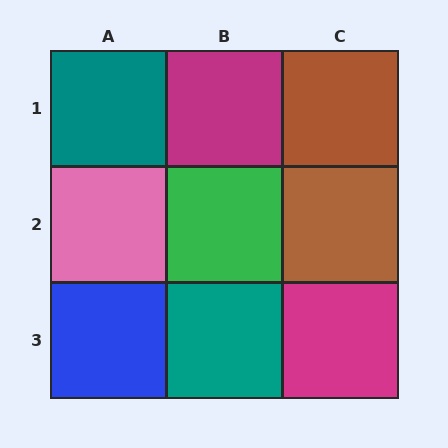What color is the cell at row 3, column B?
Teal.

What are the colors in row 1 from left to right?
Teal, magenta, brown.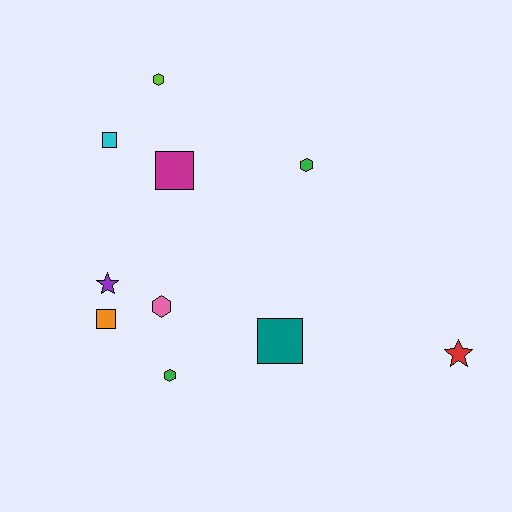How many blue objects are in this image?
There are no blue objects.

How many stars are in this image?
There are 2 stars.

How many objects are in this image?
There are 10 objects.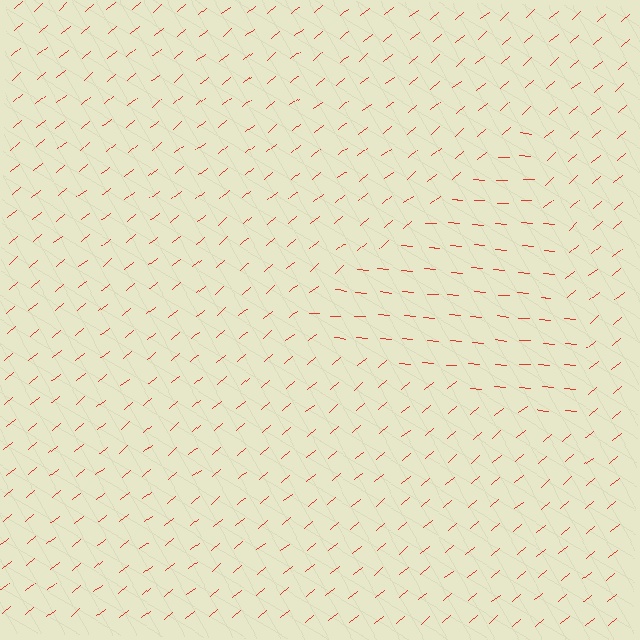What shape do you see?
I see a triangle.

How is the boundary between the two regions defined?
The boundary is defined purely by a change in line orientation (approximately 45 degrees difference). All lines are the same color and thickness.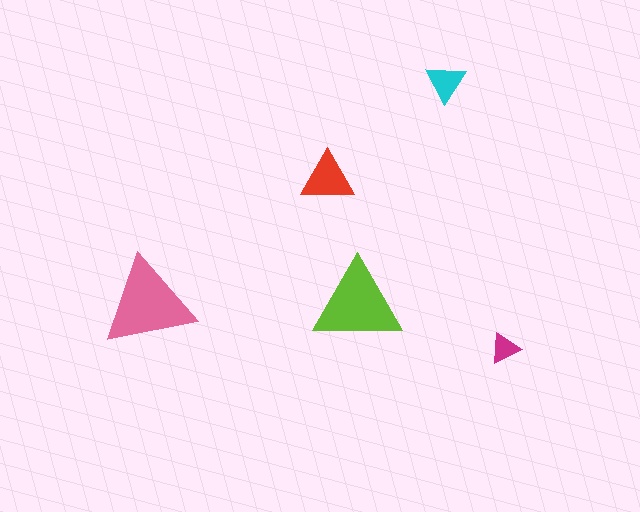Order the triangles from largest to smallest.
the pink one, the lime one, the red one, the cyan one, the magenta one.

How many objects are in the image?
There are 5 objects in the image.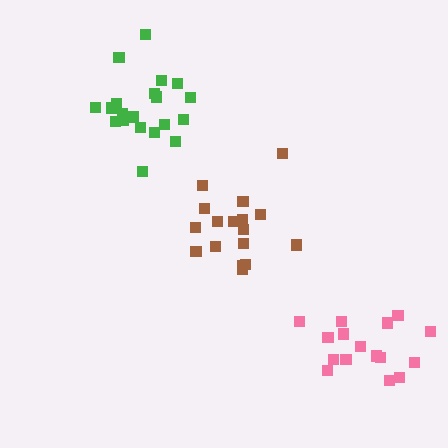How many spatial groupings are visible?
There are 3 spatial groupings.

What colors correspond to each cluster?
The clusters are colored: pink, brown, green.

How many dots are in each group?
Group 1: 16 dots, Group 2: 17 dots, Group 3: 20 dots (53 total).